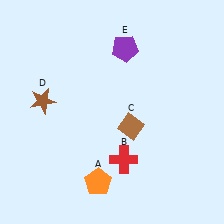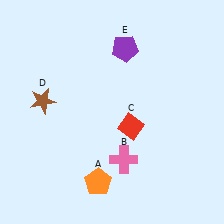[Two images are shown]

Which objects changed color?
B changed from red to pink. C changed from brown to red.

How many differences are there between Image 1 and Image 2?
There are 2 differences between the two images.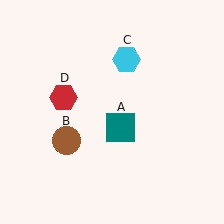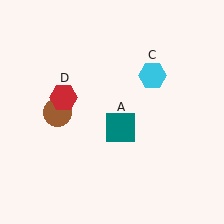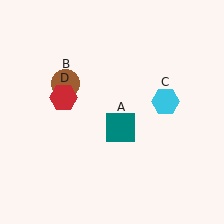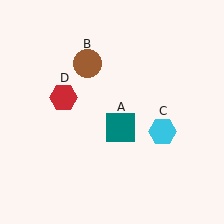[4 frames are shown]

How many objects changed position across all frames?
2 objects changed position: brown circle (object B), cyan hexagon (object C).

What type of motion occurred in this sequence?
The brown circle (object B), cyan hexagon (object C) rotated clockwise around the center of the scene.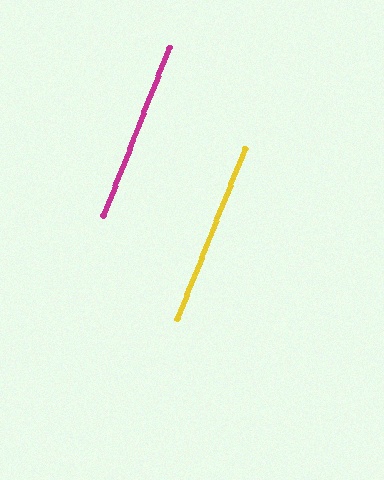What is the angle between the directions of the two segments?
Approximately 0 degrees.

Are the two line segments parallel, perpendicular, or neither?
Parallel — their directions differ by only 0.2°.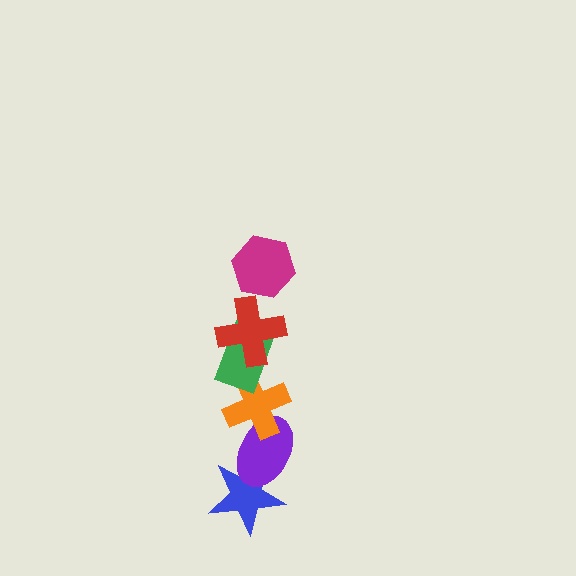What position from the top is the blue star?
The blue star is 6th from the top.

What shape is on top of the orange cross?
The green rectangle is on top of the orange cross.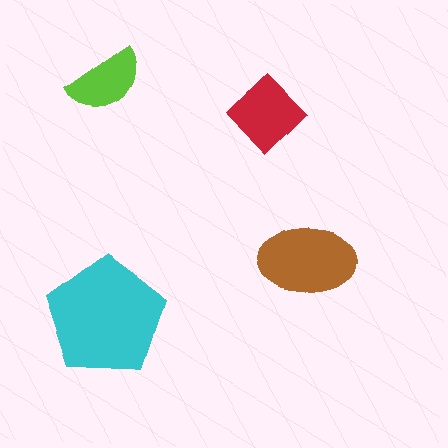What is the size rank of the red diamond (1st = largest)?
3rd.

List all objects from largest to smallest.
The cyan pentagon, the brown ellipse, the red diamond, the lime semicircle.